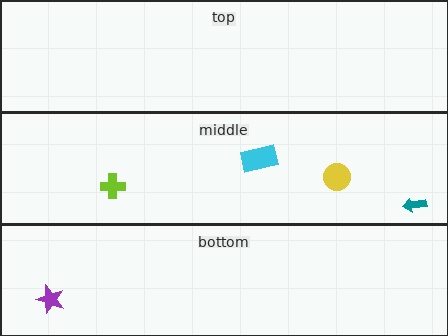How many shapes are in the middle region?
4.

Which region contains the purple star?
The bottom region.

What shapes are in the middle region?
The cyan rectangle, the lime cross, the yellow circle, the teal arrow.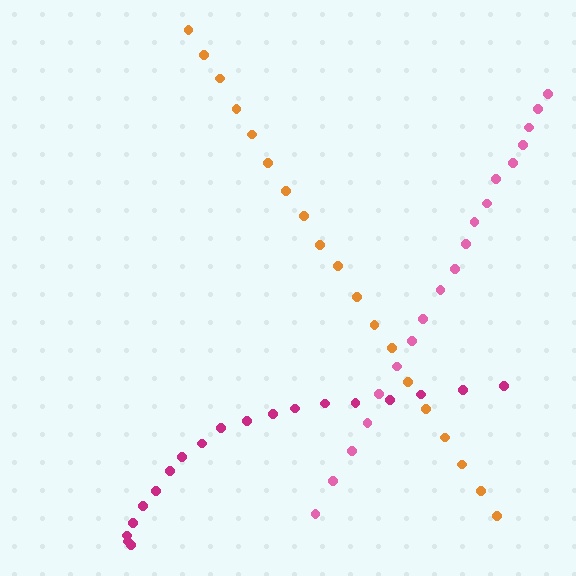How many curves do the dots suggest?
There are 3 distinct paths.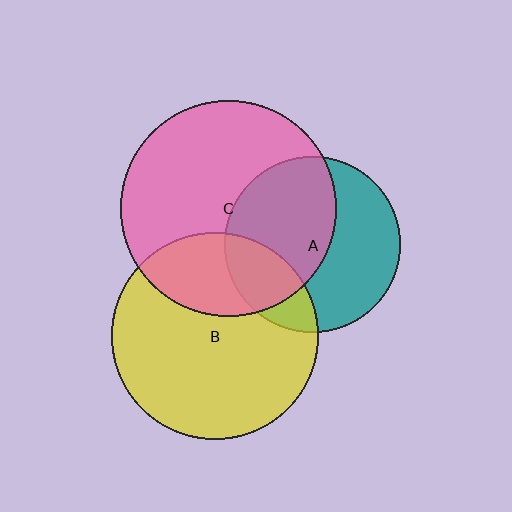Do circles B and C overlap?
Yes.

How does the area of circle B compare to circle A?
Approximately 1.4 times.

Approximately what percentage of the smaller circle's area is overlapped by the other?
Approximately 30%.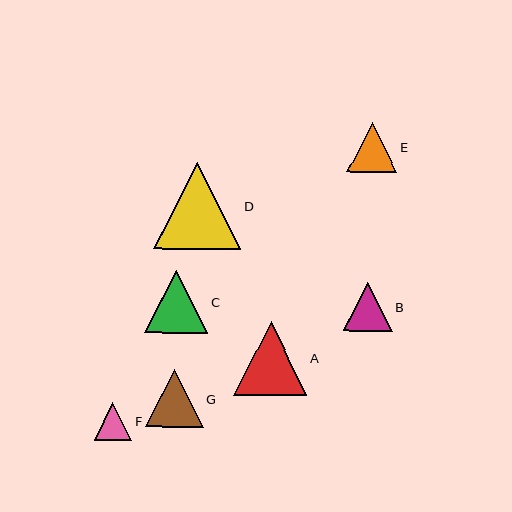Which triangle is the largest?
Triangle D is the largest with a size of approximately 87 pixels.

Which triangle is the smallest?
Triangle F is the smallest with a size of approximately 38 pixels.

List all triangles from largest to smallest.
From largest to smallest: D, A, C, G, E, B, F.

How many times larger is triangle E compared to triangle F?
Triangle E is approximately 1.3 times the size of triangle F.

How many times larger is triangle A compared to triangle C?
Triangle A is approximately 1.2 times the size of triangle C.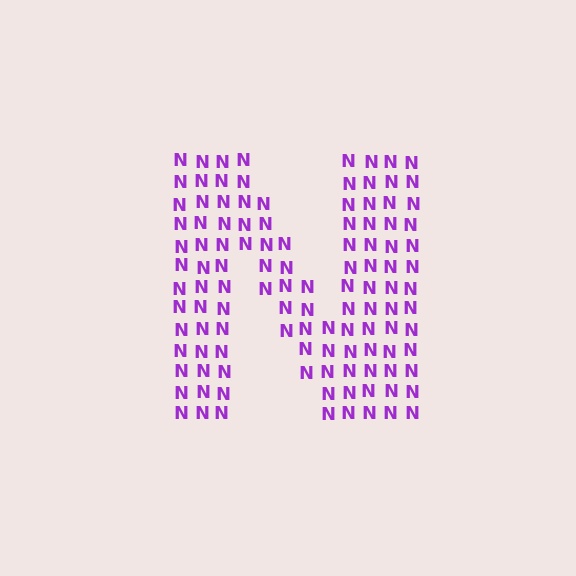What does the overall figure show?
The overall figure shows the letter N.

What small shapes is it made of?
It is made of small letter N's.